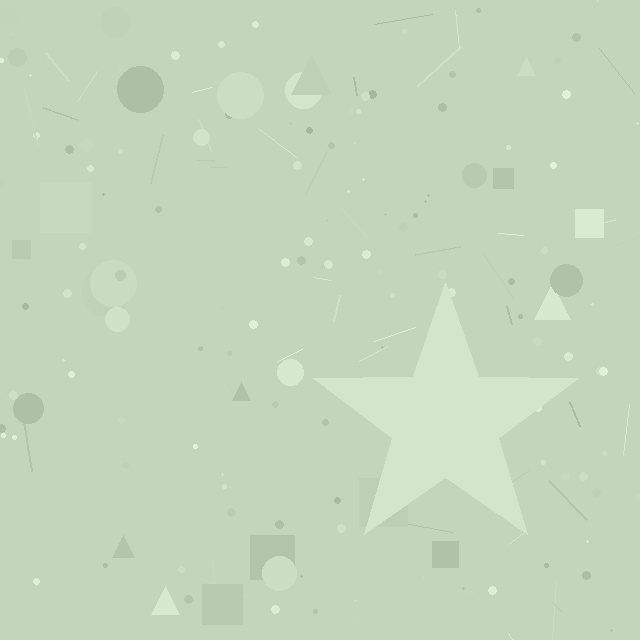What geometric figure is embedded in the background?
A star is embedded in the background.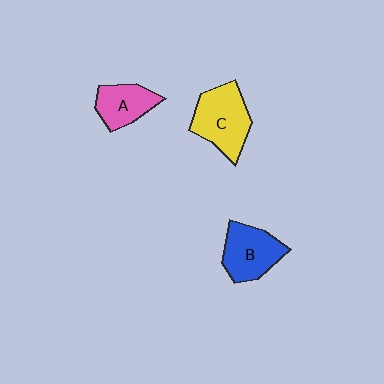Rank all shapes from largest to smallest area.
From largest to smallest: C (yellow), B (blue), A (pink).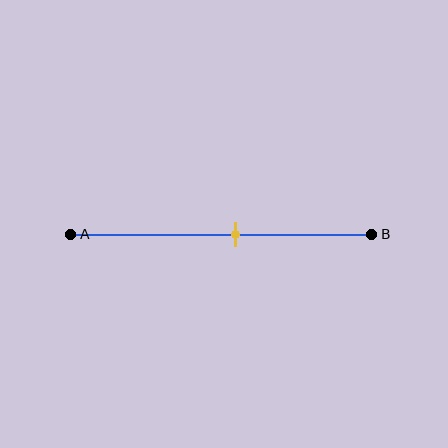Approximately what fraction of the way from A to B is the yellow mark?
The yellow mark is approximately 55% of the way from A to B.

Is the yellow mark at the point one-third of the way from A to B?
No, the mark is at about 55% from A, not at the 33% one-third point.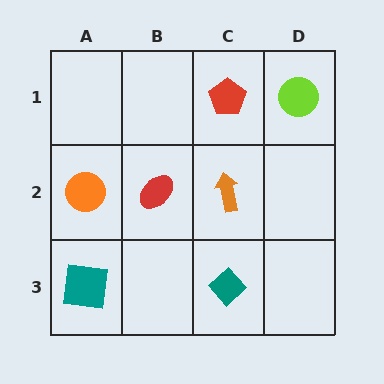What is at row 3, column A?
A teal square.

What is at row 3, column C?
A teal diamond.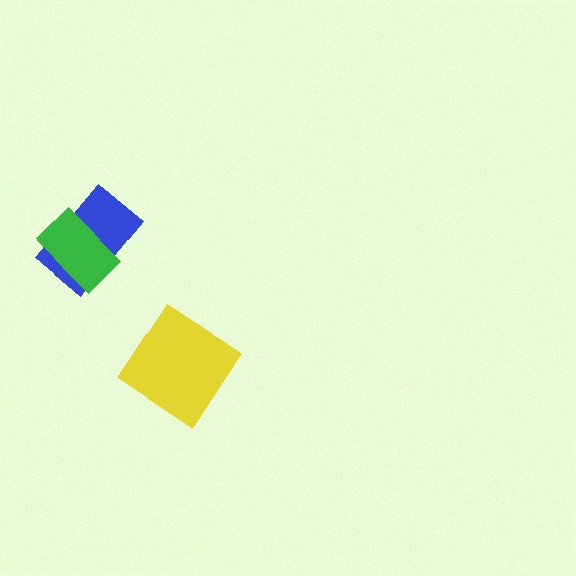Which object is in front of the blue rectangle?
The green rectangle is in front of the blue rectangle.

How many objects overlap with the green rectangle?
1 object overlaps with the green rectangle.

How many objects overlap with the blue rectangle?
1 object overlaps with the blue rectangle.